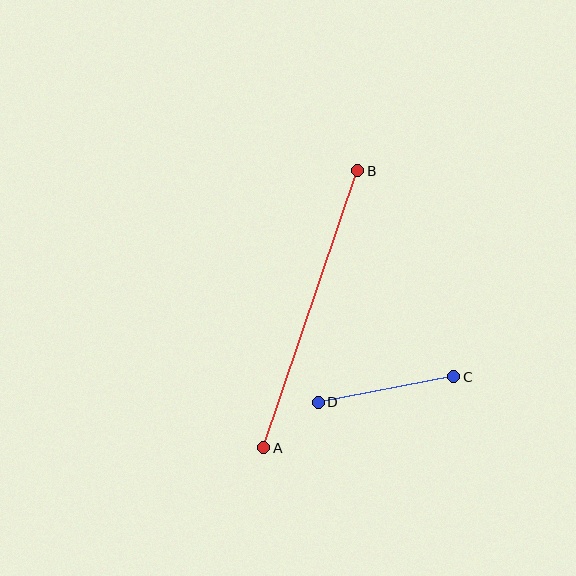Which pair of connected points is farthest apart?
Points A and B are farthest apart.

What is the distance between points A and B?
The distance is approximately 292 pixels.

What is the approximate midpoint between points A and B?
The midpoint is at approximately (311, 309) pixels.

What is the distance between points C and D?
The distance is approximately 138 pixels.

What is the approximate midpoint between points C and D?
The midpoint is at approximately (386, 389) pixels.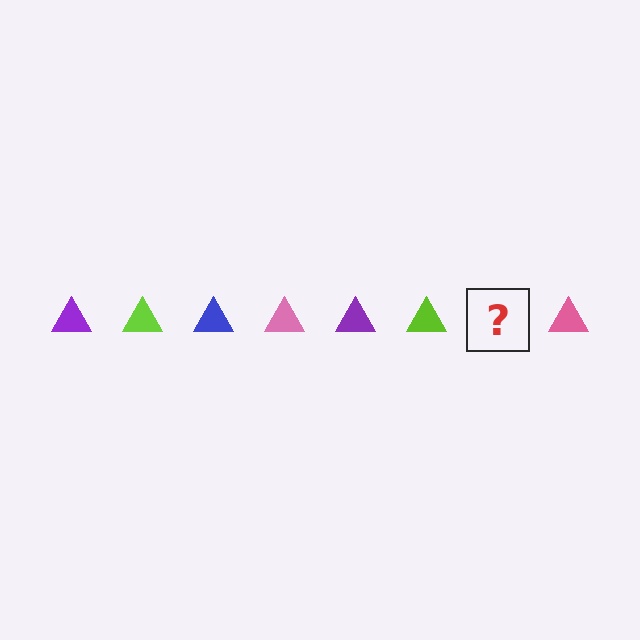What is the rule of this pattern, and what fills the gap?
The rule is that the pattern cycles through purple, lime, blue, pink triangles. The gap should be filled with a blue triangle.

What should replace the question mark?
The question mark should be replaced with a blue triangle.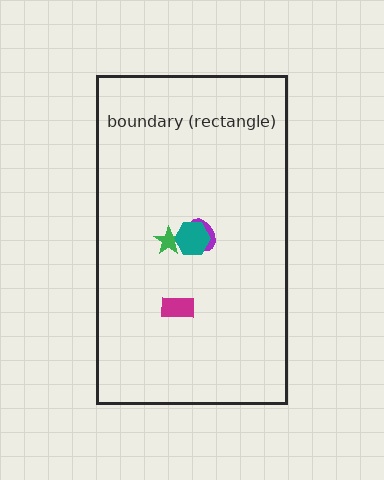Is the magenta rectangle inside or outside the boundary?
Inside.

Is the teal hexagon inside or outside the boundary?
Inside.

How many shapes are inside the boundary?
4 inside, 0 outside.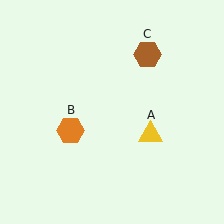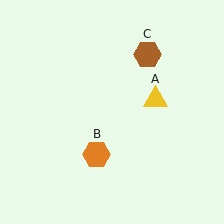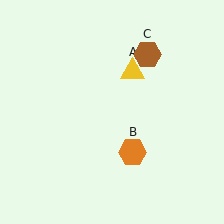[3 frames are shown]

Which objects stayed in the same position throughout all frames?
Brown hexagon (object C) remained stationary.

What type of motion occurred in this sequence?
The yellow triangle (object A), orange hexagon (object B) rotated counterclockwise around the center of the scene.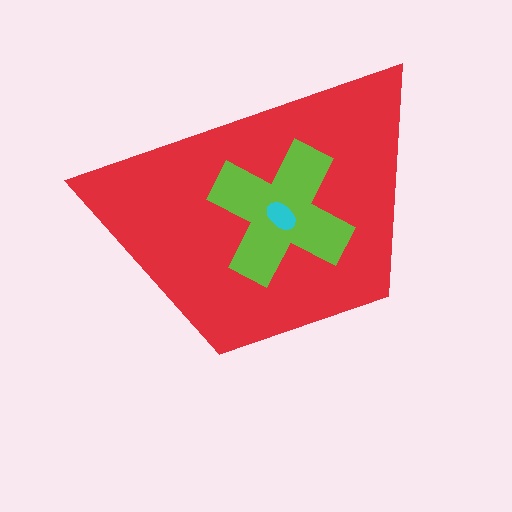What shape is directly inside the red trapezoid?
The lime cross.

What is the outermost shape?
The red trapezoid.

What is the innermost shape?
The cyan ellipse.